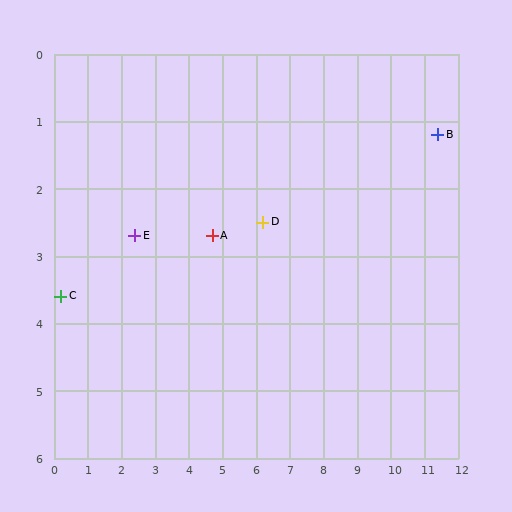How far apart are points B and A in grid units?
Points B and A are about 6.9 grid units apart.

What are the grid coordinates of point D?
Point D is at approximately (6.2, 2.5).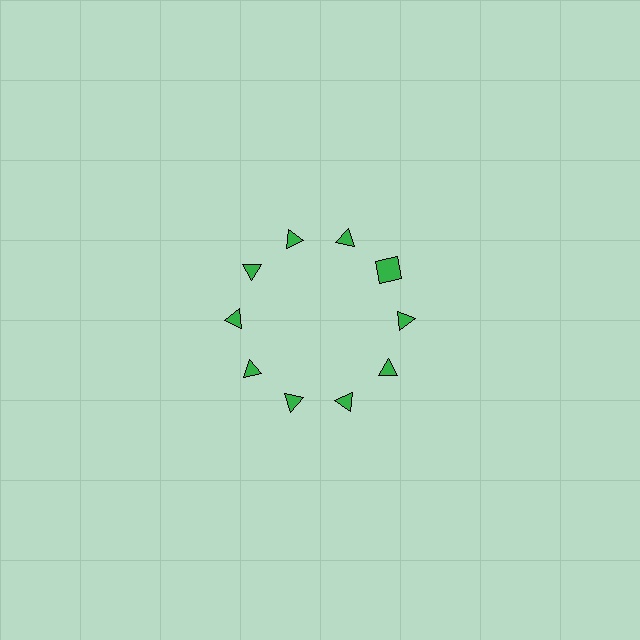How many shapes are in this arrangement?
There are 10 shapes arranged in a ring pattern.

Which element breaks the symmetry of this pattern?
The green square at roughly the 2 o'clock position breaks the symmetry. All other shapes are green triangles.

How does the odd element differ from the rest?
It has a different shape: square instead of triangle.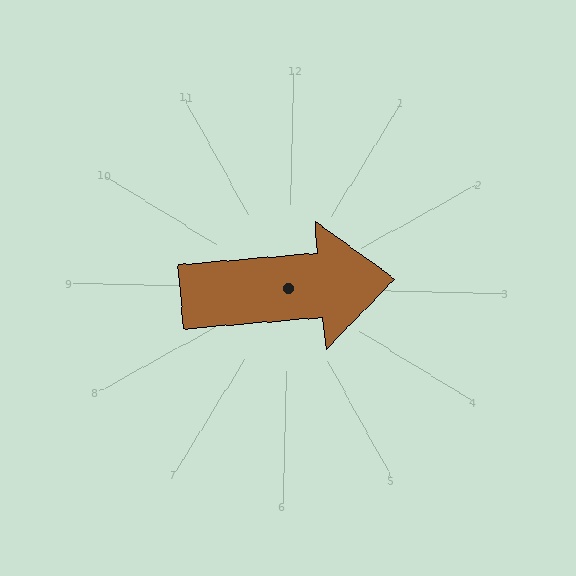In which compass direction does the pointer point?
East.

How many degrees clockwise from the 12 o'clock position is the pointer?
Approximately 84 degrees.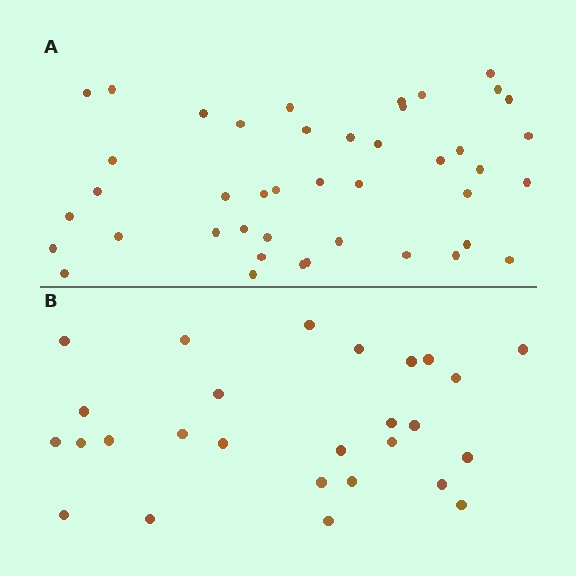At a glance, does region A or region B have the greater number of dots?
Region A (the top region) has more dots.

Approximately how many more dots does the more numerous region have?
Region A has approximately 15 more dots than region B.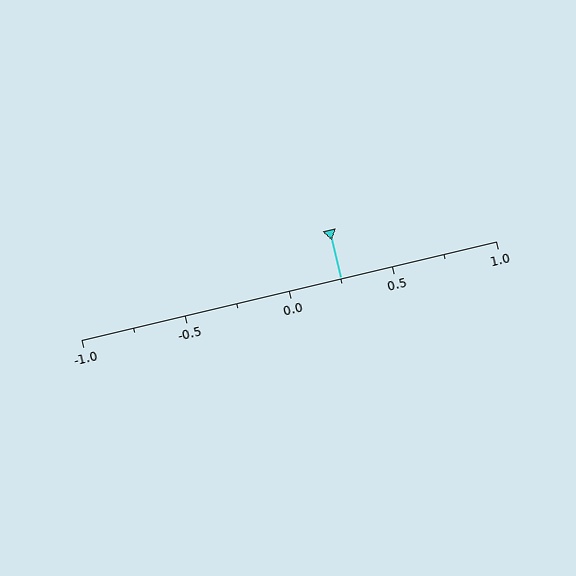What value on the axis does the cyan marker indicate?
The marker indicates approximately 0.25.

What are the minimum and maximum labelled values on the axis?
The axis runs from -1.0 to 1.0.